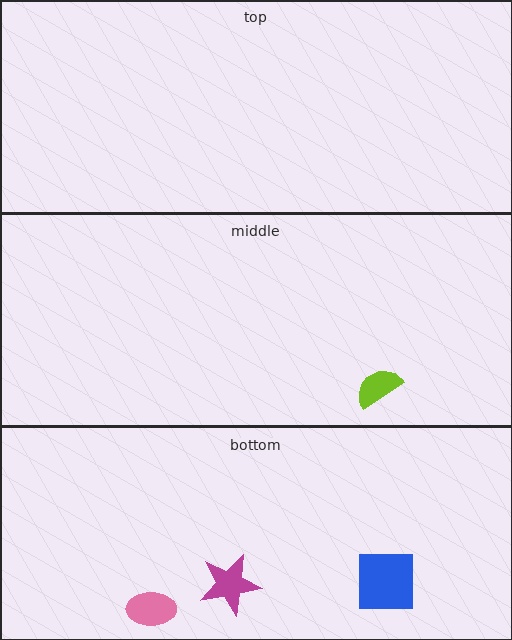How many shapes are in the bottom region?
3.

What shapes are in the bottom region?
The pink ellipse, the magenta star, the blue square.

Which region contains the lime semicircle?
The middle region.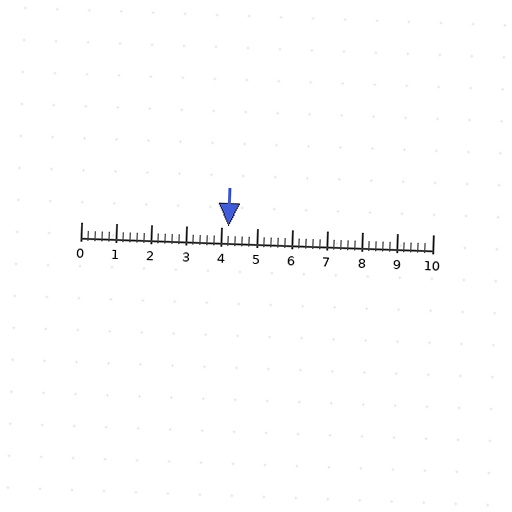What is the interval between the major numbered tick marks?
The major tick marks are spaced 1 units apart.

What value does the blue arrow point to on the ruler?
The blue arrow points to approximately 4.2.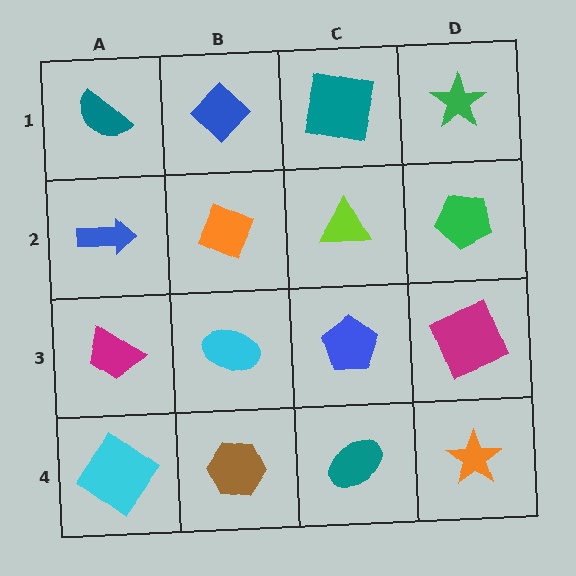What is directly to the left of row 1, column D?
A teal square.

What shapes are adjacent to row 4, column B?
A cyan ellipse (row 3, column B), a cyan diamond (row 4, column A), a teal ellipse (row 4, column C).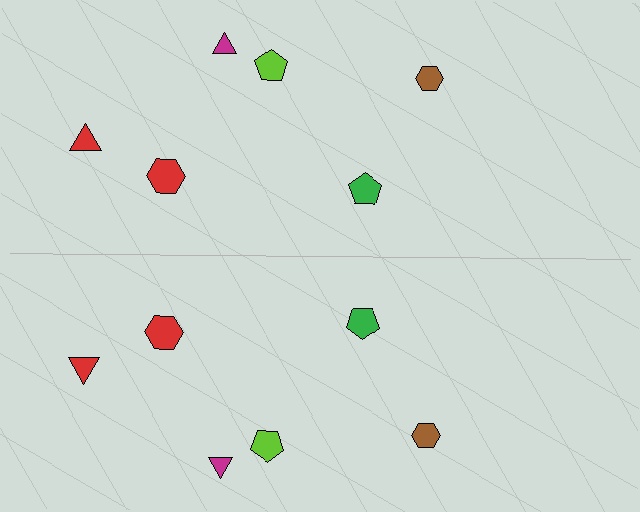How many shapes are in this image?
There are 12 shapes in this image.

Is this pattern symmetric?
Yes, this pattern has bilateral (reflection) symmetry.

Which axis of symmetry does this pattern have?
The pattern has a horizontal axis of symmetry running through the center of the image.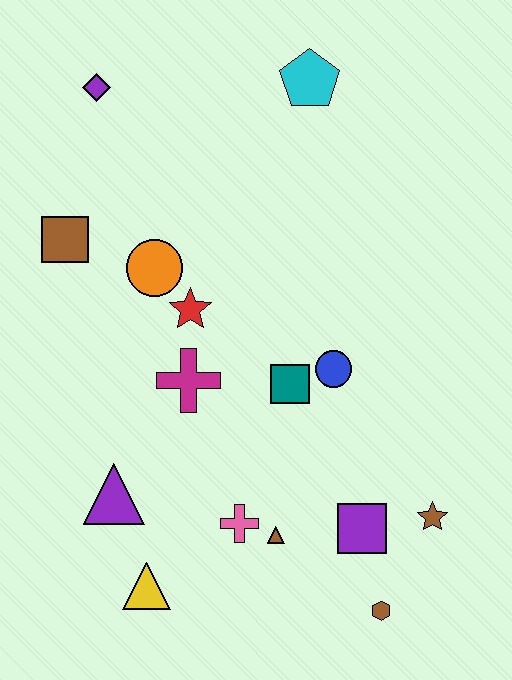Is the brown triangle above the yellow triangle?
Yes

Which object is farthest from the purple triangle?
The cyan pentagon is farthest from the purple triangle.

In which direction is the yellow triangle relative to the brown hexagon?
The yellow triangle is to the left of the brown hexagon.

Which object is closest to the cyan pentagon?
The purple diamond is closest to the cyan pentagon.